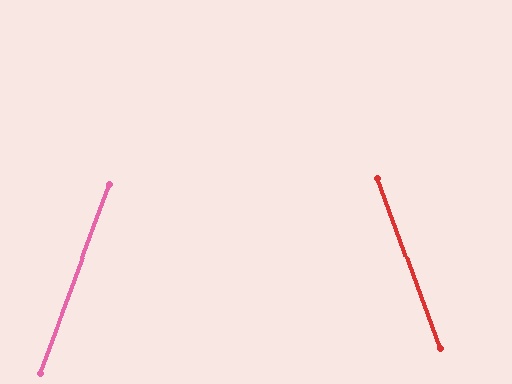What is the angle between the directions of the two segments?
Approximately 41 degrees.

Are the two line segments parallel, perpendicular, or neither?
Neither parallel nor perpendicular — they differ by about 41°.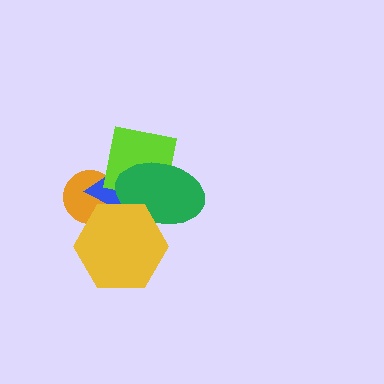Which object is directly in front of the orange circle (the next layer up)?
The blue triangle is directly in front of the orange circle.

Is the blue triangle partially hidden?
Yes, it is partially covered by another shape.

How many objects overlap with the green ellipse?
3 objects overlap with the green ellipse.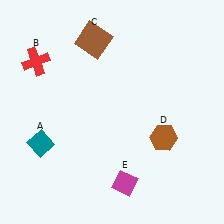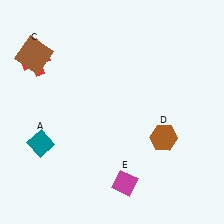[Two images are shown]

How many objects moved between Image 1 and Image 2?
1 object moved between the two images.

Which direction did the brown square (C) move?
The brown square (C) moved left.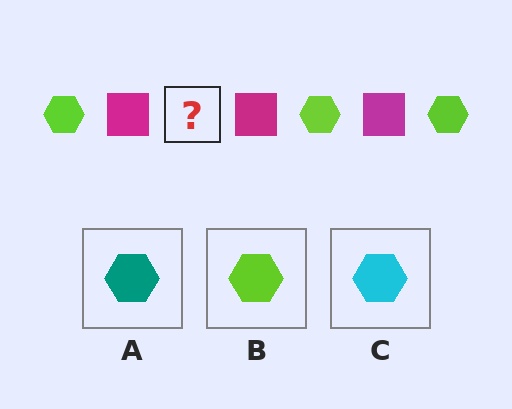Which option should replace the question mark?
Option B.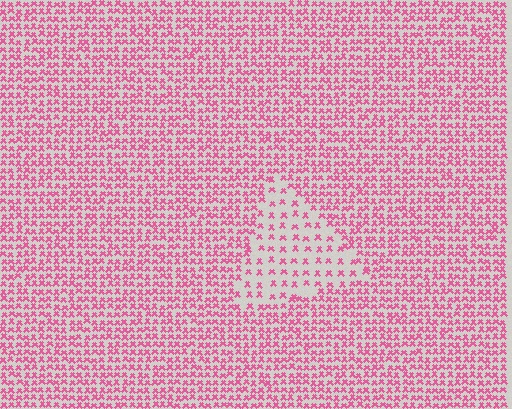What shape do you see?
I see a triangle.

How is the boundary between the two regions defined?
The boundary is defined by a change in element density (approximately 2.3x ratio). All elements are the same color, size, and shape.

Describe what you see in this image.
The image contains small pink elements arranged at two different densities. A triangle-shaped region is visible where the elements are less densely packed than the surrounding area.